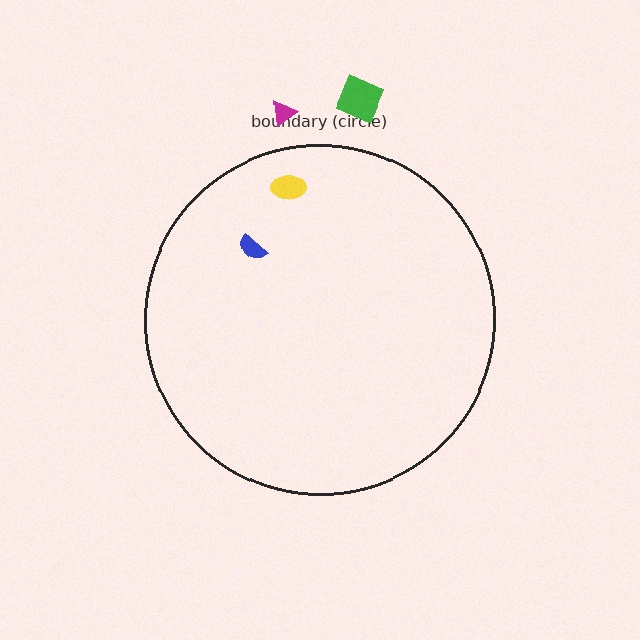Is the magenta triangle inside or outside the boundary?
Outside.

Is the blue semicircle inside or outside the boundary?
Inside.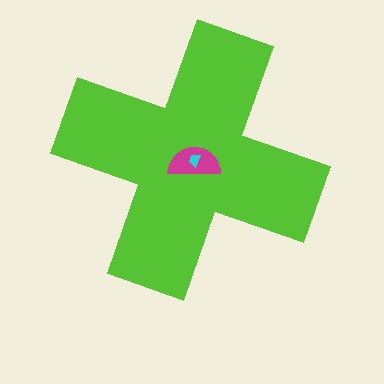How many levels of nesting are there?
3.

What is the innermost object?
The cyan trapezoid.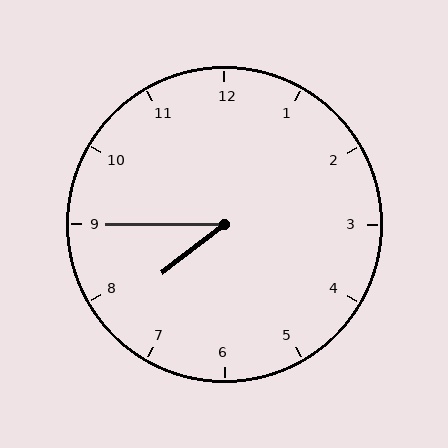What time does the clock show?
7:45.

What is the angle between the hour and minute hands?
Approximately 38 degrees.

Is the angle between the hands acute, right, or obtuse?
It is acute.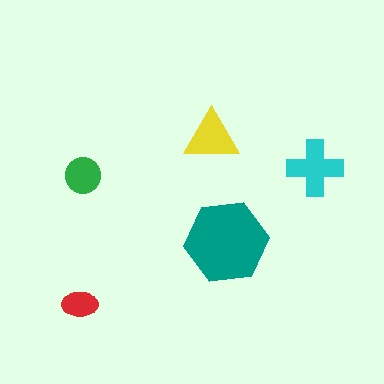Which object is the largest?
The teal hexagon.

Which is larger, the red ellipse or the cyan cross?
The cyan cross.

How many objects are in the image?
There are 5 objects in the image.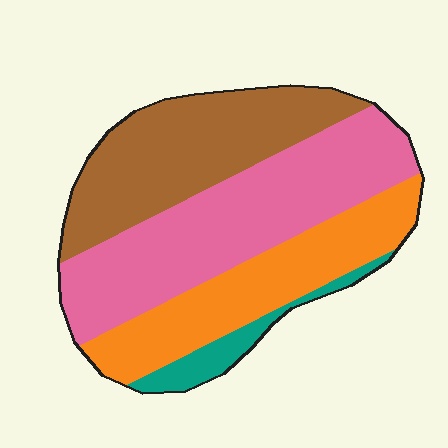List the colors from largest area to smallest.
From largest to smallest: pink, brown, orange, teal.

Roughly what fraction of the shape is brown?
Brown takes up about one third (1/3) of the shape.